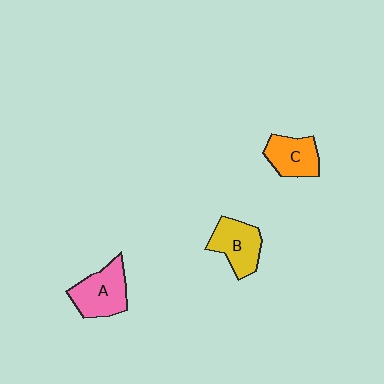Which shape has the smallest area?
Shape C (orange).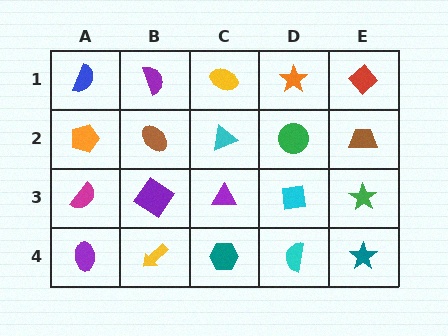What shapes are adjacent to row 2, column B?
A purple semicircle (row 1, column B), a purple diamond (row 3, column B), an orange pentagon (row 2, column A), a cyan triangle (row 2, column C).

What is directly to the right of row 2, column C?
A green circle.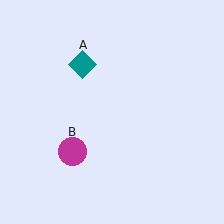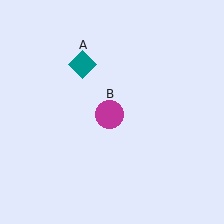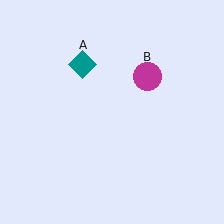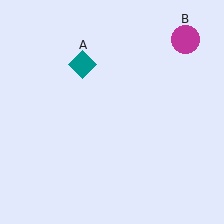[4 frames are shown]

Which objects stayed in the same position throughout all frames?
Teal diamond (object A) remained stationary.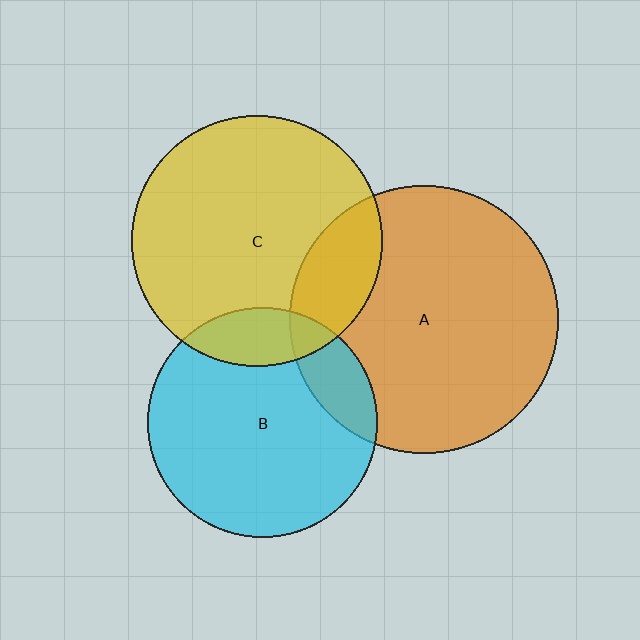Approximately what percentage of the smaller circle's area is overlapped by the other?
Approximately 15%.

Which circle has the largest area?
Circle A (orange).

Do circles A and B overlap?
Yes.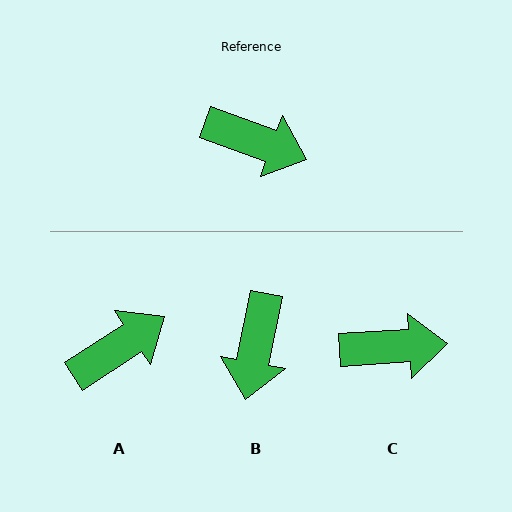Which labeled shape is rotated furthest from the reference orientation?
B, about 81 degrees away.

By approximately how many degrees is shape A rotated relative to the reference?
Approximately 53 degrees counter-clockwise.